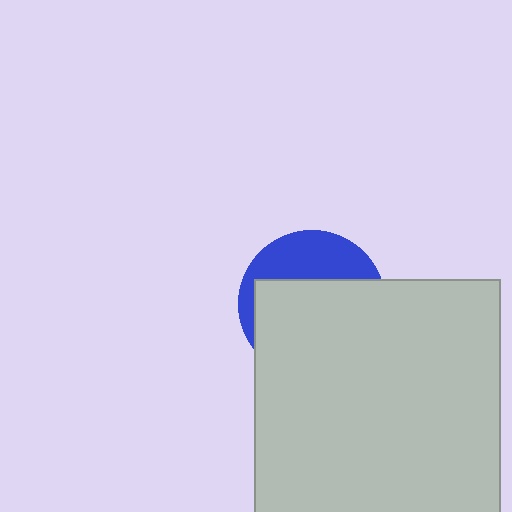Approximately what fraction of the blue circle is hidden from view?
Roughly 66% of the blue circle is hidden behind the light gray rectangle.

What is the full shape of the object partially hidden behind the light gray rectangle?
The partially hidden object is a blue circle.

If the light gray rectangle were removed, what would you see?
You would see the complete blue circle.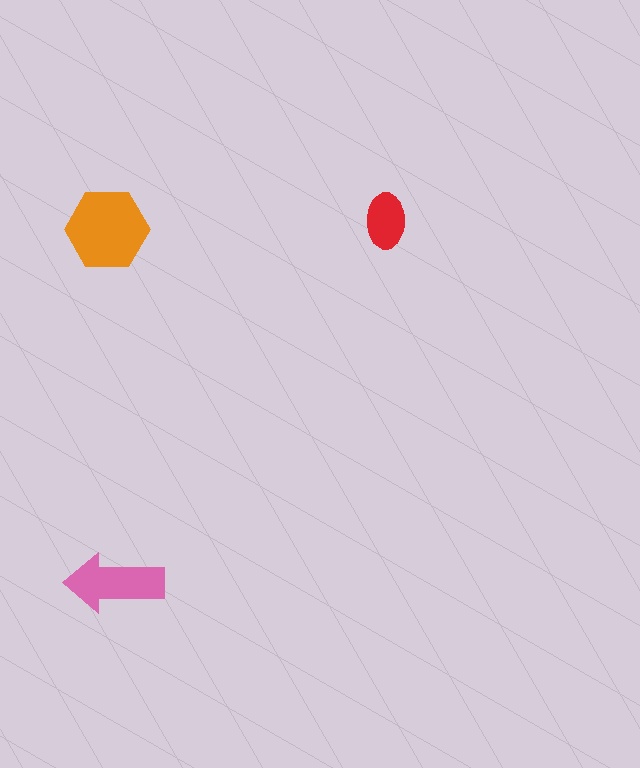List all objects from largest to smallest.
The orange hexagon, the pink arrow, the red ellipse.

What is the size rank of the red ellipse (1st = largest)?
3rd.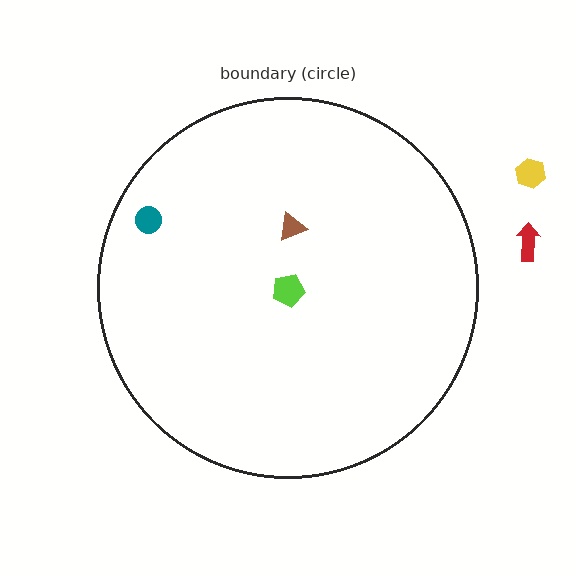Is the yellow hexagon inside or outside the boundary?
Outside.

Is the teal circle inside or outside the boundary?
Inside.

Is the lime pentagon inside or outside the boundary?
Inside.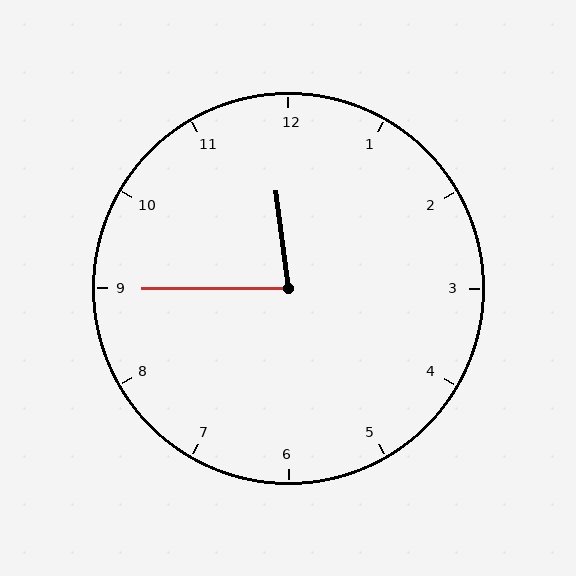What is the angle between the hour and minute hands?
Approximately 82 degrees.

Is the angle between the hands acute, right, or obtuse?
It is acute.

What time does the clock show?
11:45.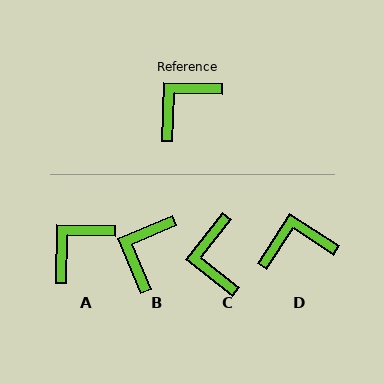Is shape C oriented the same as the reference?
No, it is off by about 53 degrees.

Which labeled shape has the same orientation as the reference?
A.